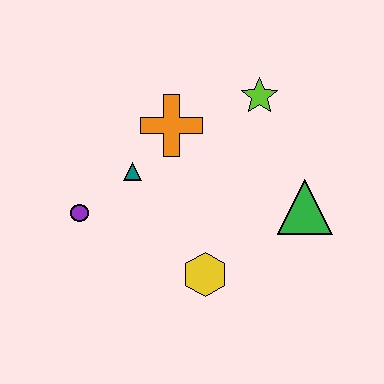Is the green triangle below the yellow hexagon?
No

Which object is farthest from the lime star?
The purple circle is farthest from the lime star.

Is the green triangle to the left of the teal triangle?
No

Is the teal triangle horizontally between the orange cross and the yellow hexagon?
No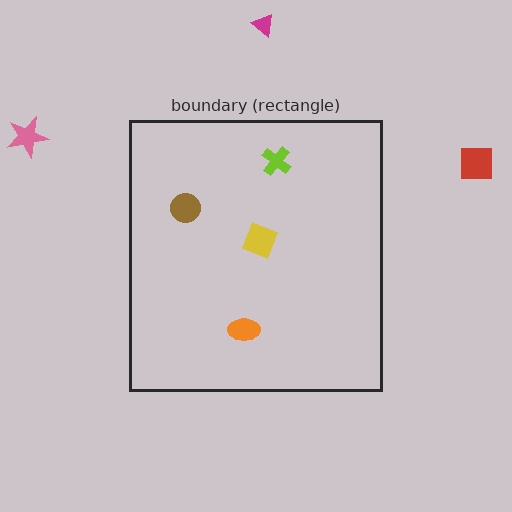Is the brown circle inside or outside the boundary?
Inside.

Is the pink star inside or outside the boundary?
Outside.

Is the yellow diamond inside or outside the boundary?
Inside.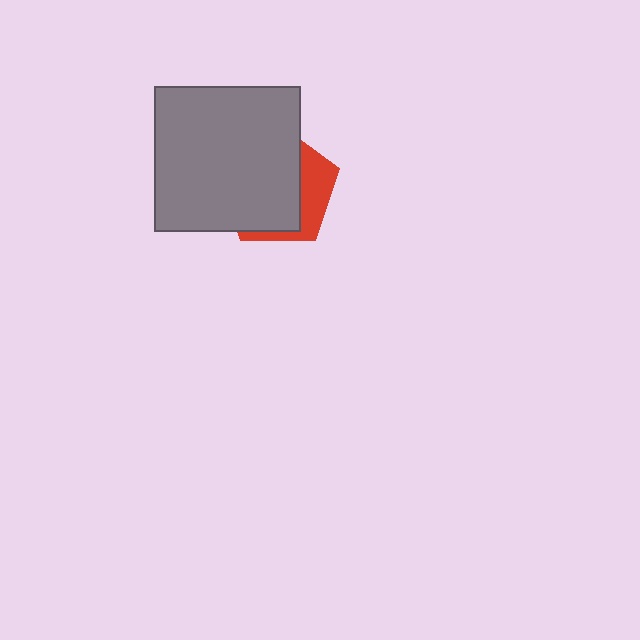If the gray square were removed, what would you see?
You would see the complete red pentagon.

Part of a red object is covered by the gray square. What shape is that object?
It is a pentagon.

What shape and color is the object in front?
The object in front is a gray square.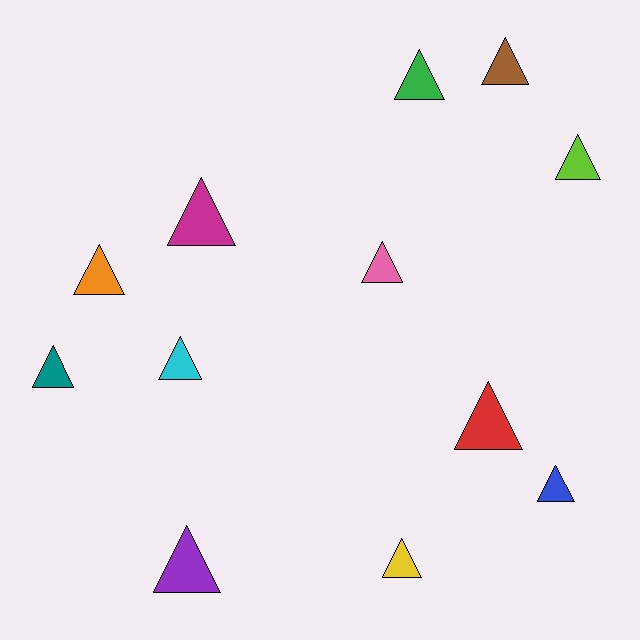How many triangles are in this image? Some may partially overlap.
There are 12 triangles.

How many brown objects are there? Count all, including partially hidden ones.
There is 1 brown object.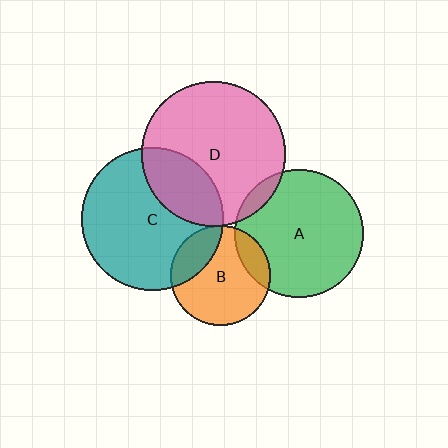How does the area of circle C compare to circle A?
Approximately 1.2 times.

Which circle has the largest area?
Circle D (pink).